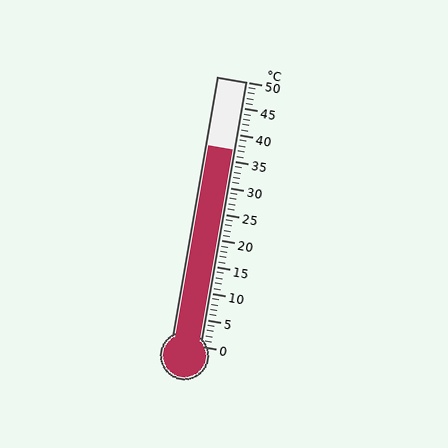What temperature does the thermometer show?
The thermometer shows approximately 37°C.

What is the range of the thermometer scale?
The thermometer scale ranges from 0°C to 50°C.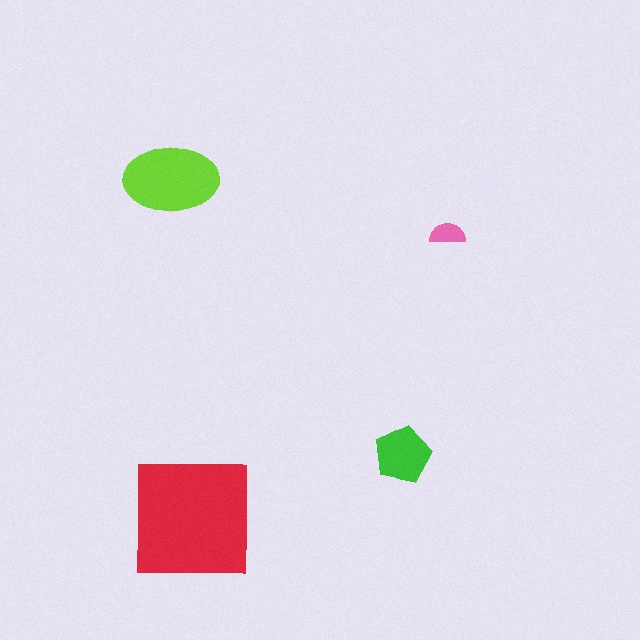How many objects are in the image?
There are 4 objects in the image.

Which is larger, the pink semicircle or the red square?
The red square.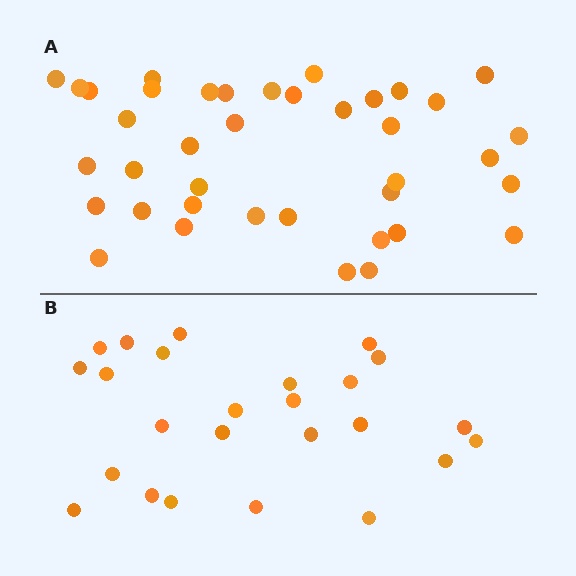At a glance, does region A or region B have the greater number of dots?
Region A (the top region) has more dots.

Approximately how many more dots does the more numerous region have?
Region A has approximately 15 more dots than region B.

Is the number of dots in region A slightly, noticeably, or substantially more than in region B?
Region A has substantially more. The ratio is roughly 1.6 to 1.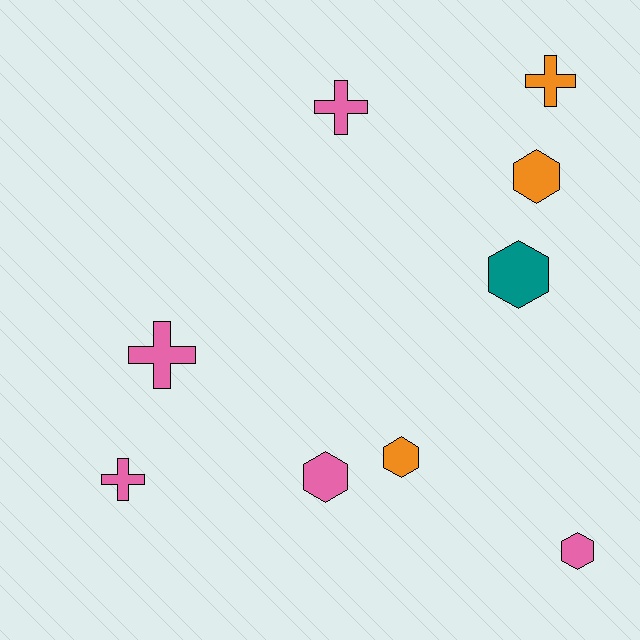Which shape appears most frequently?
Hexagon, with 5 objects.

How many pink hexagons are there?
There are 2 pink hexagons.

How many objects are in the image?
There are 9 objects.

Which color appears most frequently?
Pink, with 5 objects.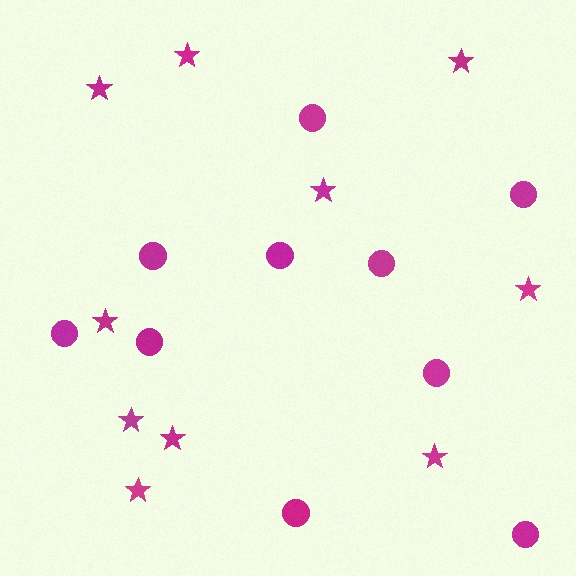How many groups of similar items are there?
There are 2 groups: one group of circles (10) and one group of stars (10).